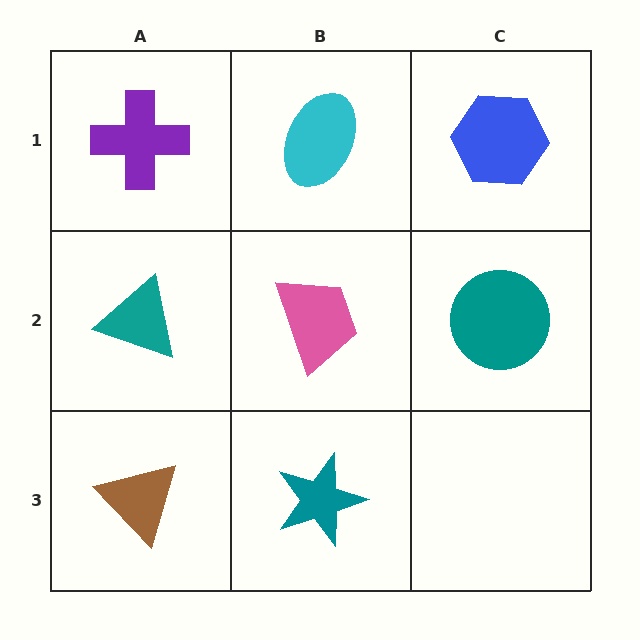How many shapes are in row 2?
3 shapes.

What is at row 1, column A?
A purple cross.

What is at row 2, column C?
A teal circle.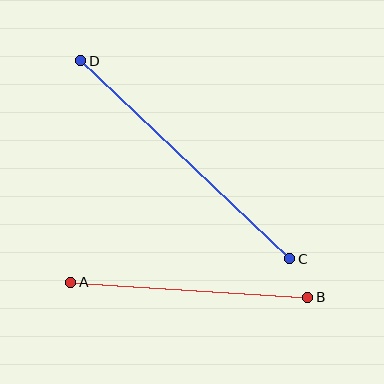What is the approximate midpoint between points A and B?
The midpoint is at approximately (189, 290) pixels.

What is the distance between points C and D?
The distance is approximately 288 pixels.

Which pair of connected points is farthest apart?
Points C and D are farthest apart.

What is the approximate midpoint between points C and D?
The midpoint is at approximately (185, 160) pixels.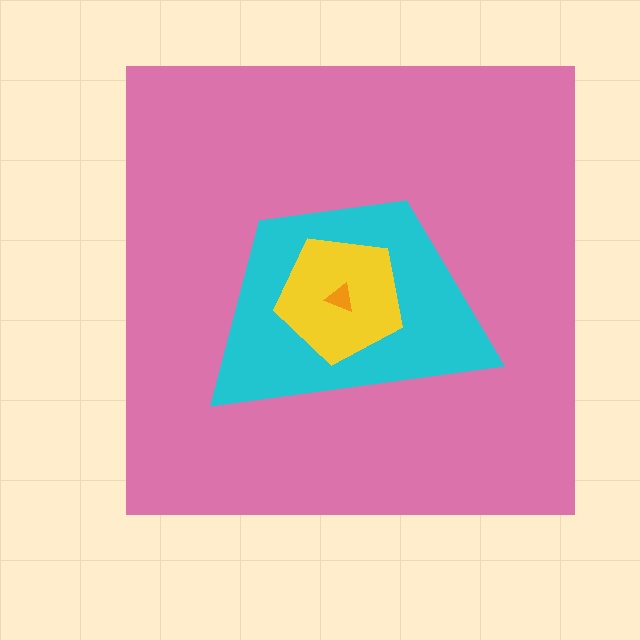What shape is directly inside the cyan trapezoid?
The yellow pentagon.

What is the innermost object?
The orange triangle.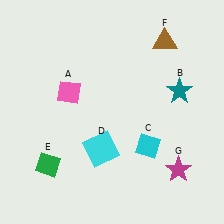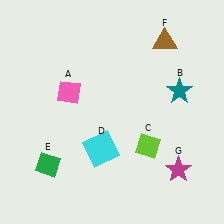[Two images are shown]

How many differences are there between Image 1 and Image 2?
There is 1 difference between the two images.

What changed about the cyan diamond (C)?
In Image 1, C is cyan. In Image 2, it changed to lime.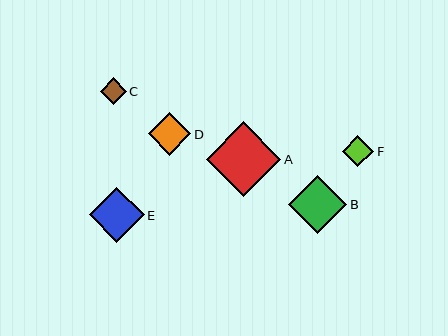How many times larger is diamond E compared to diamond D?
Diamond E is approximately 1.3 times the size of diamond D.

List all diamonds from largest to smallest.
From largest to smallest: A, B, E, D, F, C.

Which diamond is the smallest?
Diamond C is the smallest with a size of approximately 26 pixels.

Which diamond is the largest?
Diamond A is the largest with a size of approximately 74 pixels.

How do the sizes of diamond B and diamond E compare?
Diamond B and diamond E are approximately the same size.